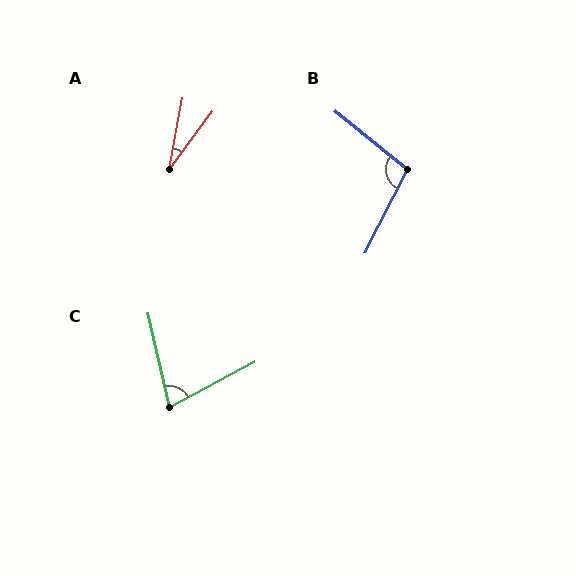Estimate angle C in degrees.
Approximately 75 degrees.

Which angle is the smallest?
A, at approximately 27 degrees.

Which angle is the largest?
B, at approximately 102 degrees.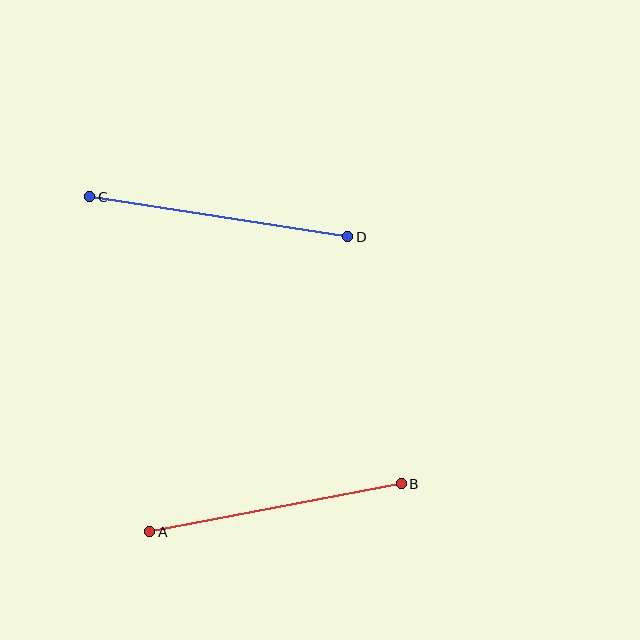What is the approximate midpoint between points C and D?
The midpoint is at approximately (219, 217) pixels.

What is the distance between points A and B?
The distance is approximately 256 pixels.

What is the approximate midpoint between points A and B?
The midpoint is at approximately (275, 508) pixels.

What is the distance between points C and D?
The distance is approximately 261 pixels.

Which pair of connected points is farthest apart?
Points C and D are farthest apart.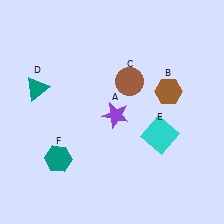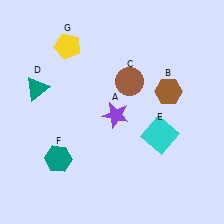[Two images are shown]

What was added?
A yellow pentagon (G) was added in Image 2.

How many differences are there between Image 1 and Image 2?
There is 1 difference between the two images.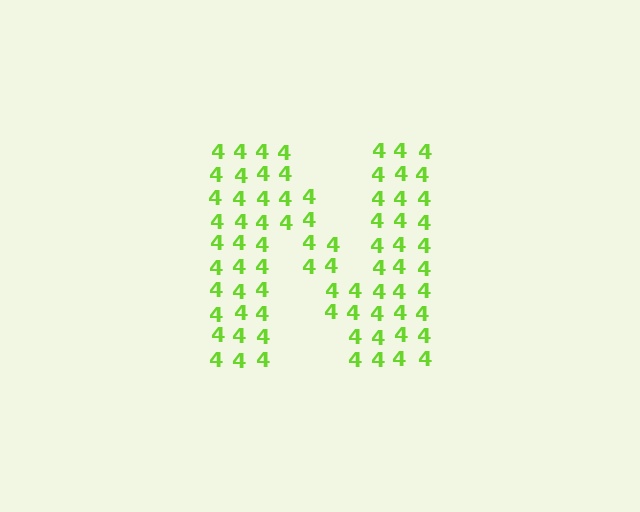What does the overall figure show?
The overall figure shows the letter N.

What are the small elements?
The small elements are digit 4's.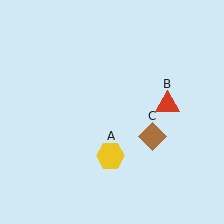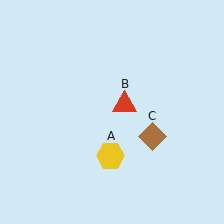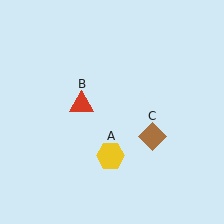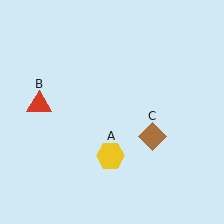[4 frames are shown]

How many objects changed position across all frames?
1 object changed position: red triangle (object B).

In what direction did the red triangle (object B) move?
The red triangle (object B) moved left.